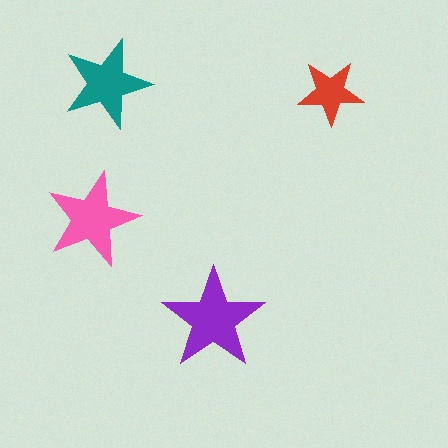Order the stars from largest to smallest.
the purple one, the pink one, the teal one, the red one.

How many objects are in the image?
There are 4 objects in the image.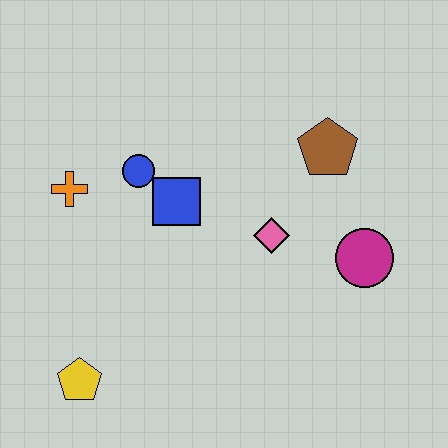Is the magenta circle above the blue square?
No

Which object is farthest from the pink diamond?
The yellow pentagon is farthest from the pink diamond.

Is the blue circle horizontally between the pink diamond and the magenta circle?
No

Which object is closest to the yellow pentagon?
The orange cross is closest to the yellow pentagon.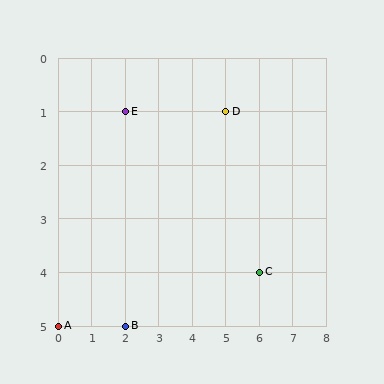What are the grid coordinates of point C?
Point C is at grid coordinates (6, 4).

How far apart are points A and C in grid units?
Points A and C are 6 columns and 1 row apart (about 6.1 grid units diagonally).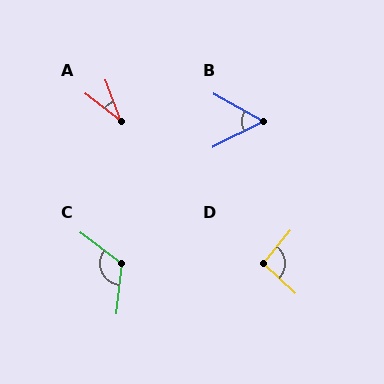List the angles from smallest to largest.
A (32°), B (55°), D (93°), C (121°).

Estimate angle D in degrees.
Approximately 93 degrees.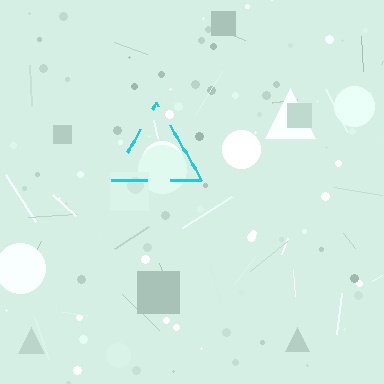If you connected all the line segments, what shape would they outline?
They would outline a triangle.